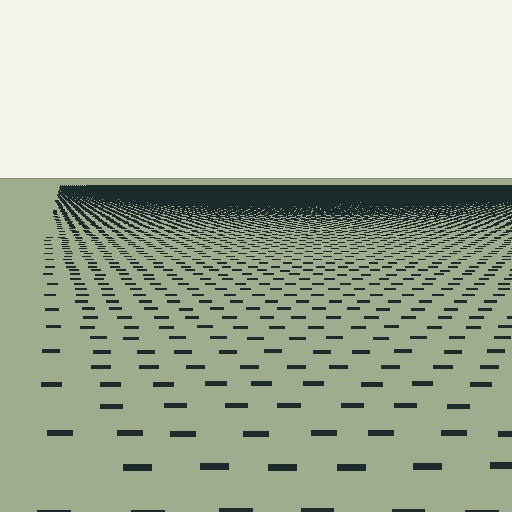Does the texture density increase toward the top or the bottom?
Density increases toward the top.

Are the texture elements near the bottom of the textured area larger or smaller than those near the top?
Larger. Near the bottom, elements are closer to the viewer and appear at a bigger on-screen size.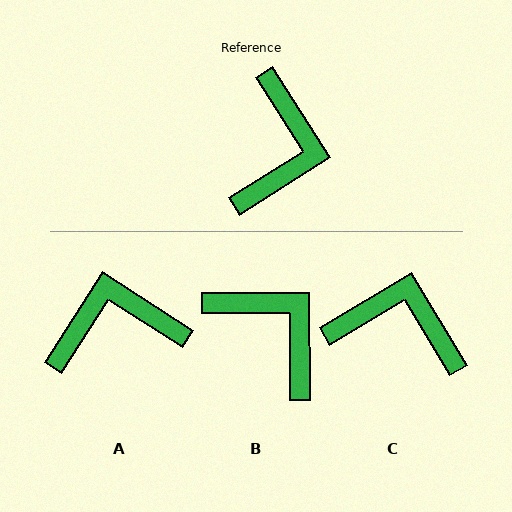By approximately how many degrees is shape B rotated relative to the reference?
Approximately 58 degrees counter-clockwise.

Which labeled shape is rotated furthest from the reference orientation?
A, about 115 degrees away.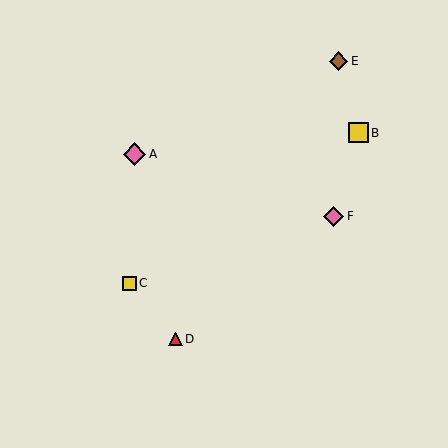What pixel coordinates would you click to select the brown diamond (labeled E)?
Click at (338, 61) to select the brown diamond E.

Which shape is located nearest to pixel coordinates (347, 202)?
The pink diamond (labeled F) at (334, 216) is nearest to that location.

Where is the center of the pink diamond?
The center of the pink diamond is at (334, 216).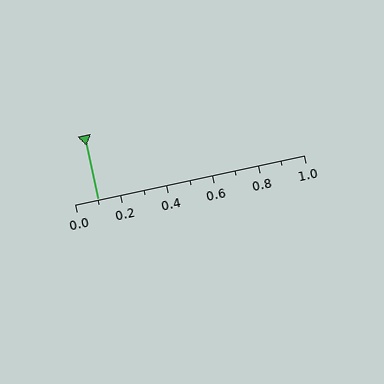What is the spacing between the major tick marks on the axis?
The major ticks are spaced 0.2 apart.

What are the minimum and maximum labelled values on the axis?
The axis runs from 0.0 to 1.0.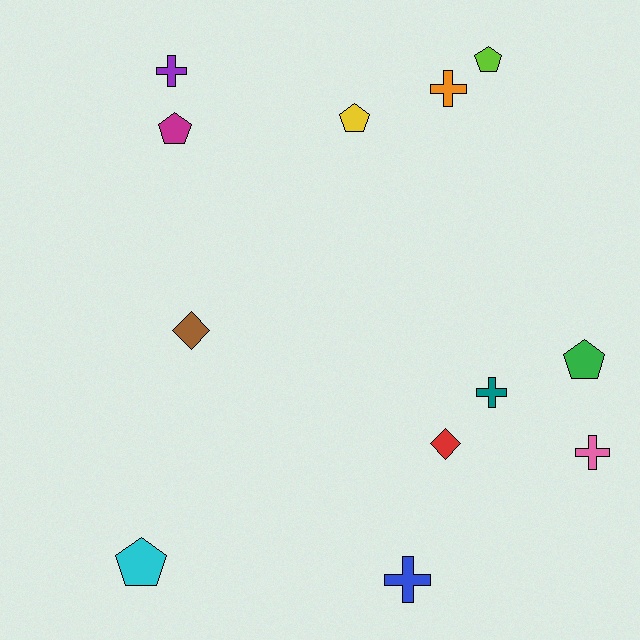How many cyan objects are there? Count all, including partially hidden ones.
There is 1 cyan object.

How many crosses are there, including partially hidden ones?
There are 5 crosses.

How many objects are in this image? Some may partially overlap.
There are 12 objects.